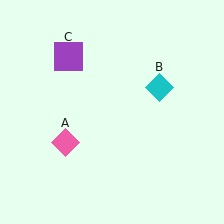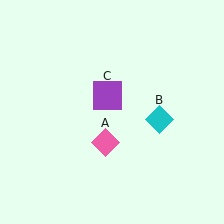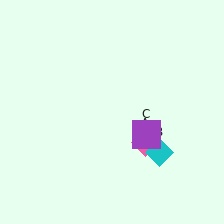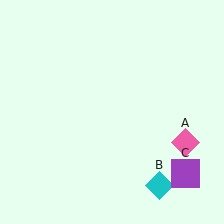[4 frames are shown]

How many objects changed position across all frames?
3 objects changed position: pink diamond (object A), cyan diamond (object B), purple square (object C).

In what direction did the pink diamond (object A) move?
The pink diamond (object A) moved right.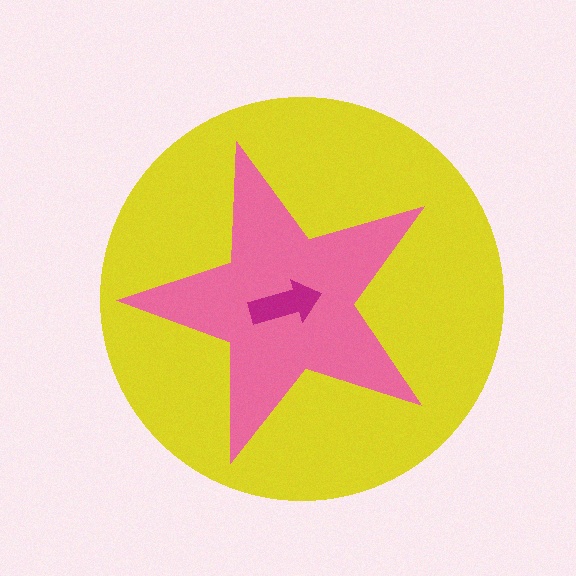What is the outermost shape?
The yellow circle.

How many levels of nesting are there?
3.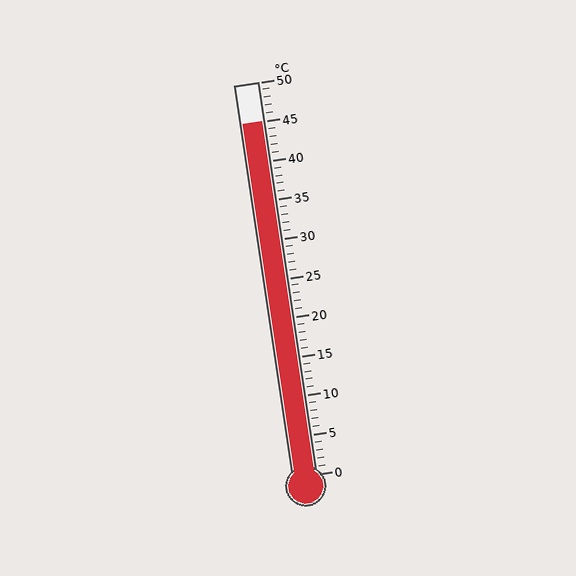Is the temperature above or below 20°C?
The temperature is above 20°C.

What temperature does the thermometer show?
The thermometer shows approximately 45°C.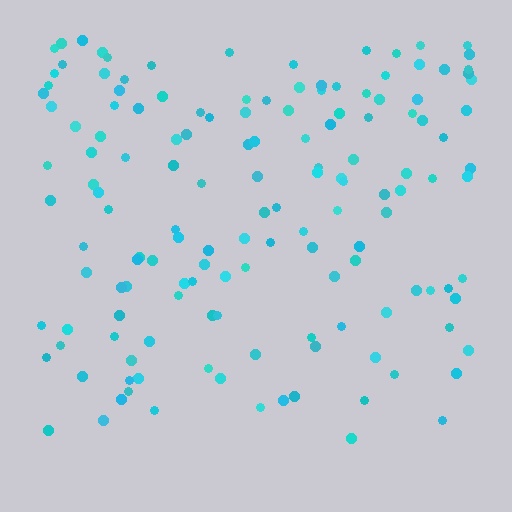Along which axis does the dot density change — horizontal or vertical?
Vertical.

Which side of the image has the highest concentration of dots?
The top.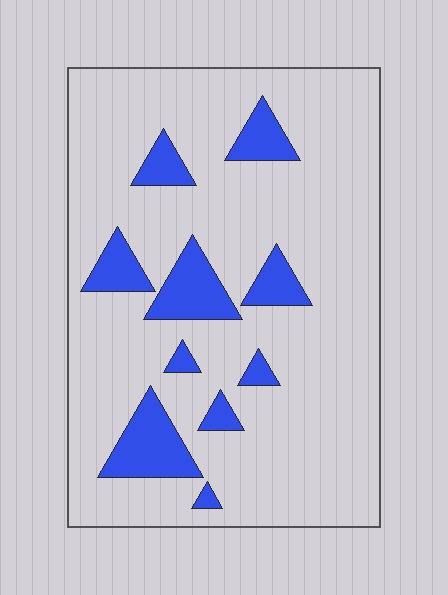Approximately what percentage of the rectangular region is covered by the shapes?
Approximately 15%.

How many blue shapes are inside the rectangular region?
10.